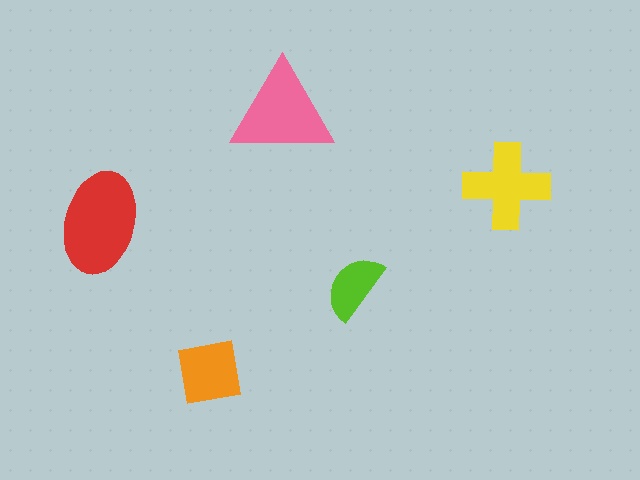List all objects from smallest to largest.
The lime semicircle, the orange square, the yellow cross, the pink triangle, the red ellipse.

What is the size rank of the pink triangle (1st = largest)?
2nd.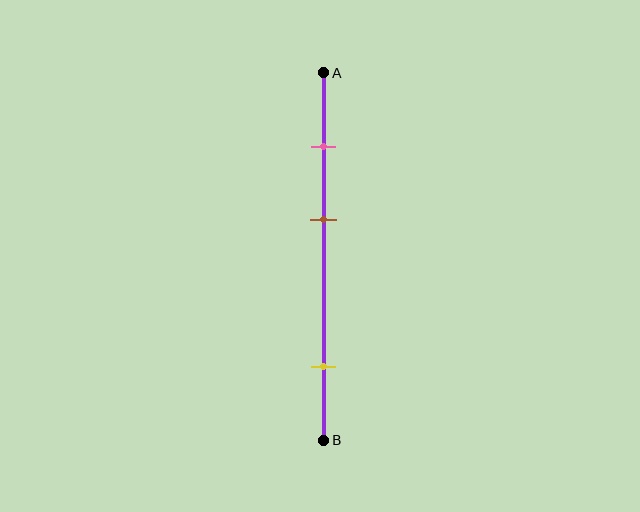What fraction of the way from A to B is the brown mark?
The brown mark is approximately 40% (0.4) of the way from A to B.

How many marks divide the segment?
There are 3 marks dividing the segment.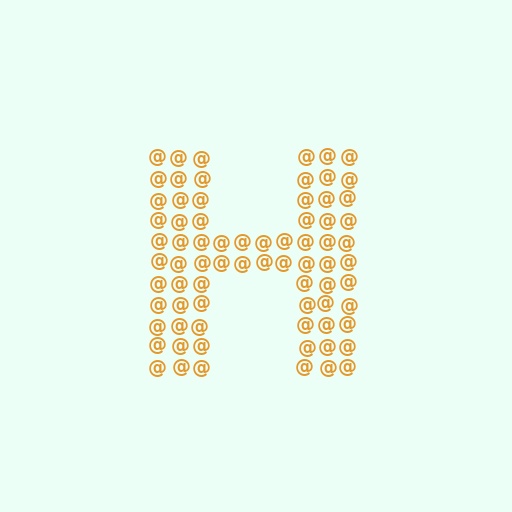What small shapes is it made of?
It is made of small at signs.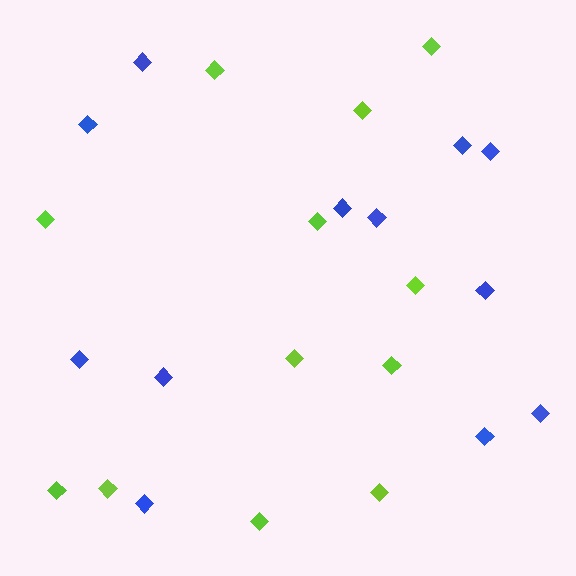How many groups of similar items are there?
There are 2 groups: one group of blue diamonds (12) and one group of lime diamonds (12).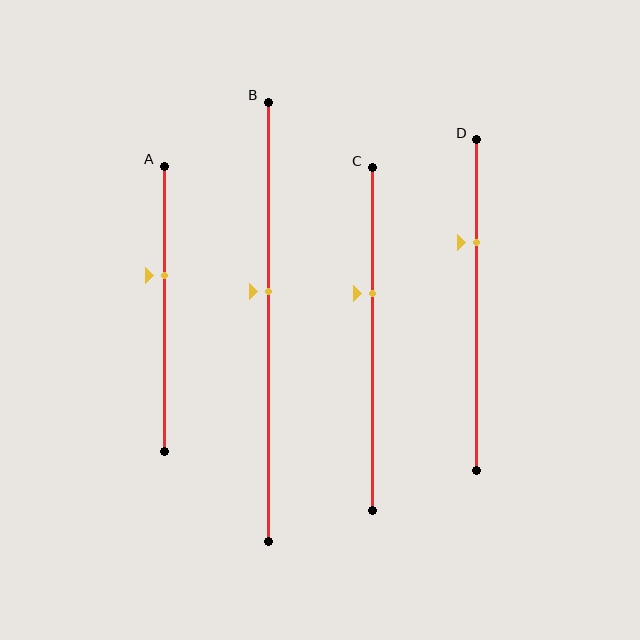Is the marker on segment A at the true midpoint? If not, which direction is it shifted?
No, the marker on segment A is shifted upward by about 12% of the segment length.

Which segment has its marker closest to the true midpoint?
Segment B has its marker closest to the true midpoint.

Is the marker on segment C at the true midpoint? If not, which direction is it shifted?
No, the marker on segment C is shifted upward by about 13% of the segment length.